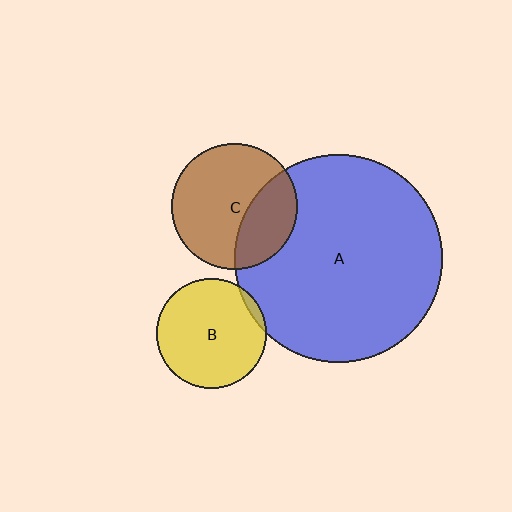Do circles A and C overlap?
Yes.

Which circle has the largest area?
Circle A (blue).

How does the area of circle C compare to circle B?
Approximately 1.3 times.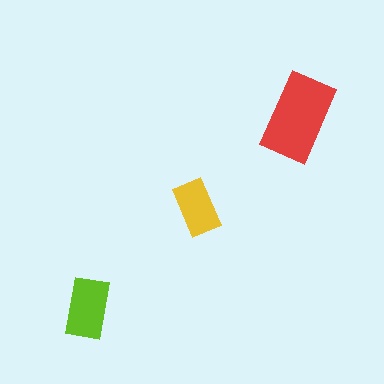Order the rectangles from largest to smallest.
the red one, the lime one, the yellow one.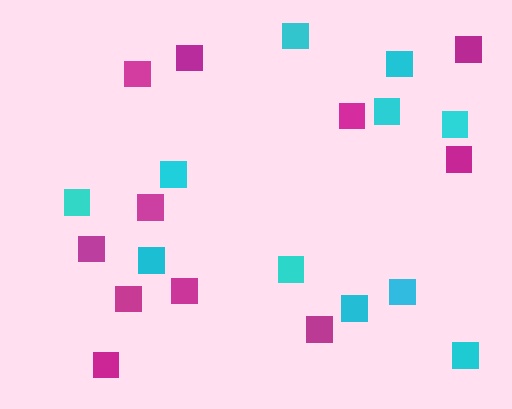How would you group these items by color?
There are 2 groups: one group of magenta squares (11) and one group of cyan squares (11).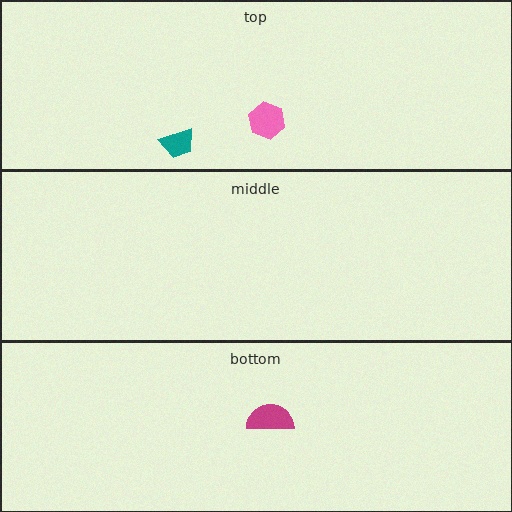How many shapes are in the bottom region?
1.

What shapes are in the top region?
The pink hexagon, the teal trapezoid.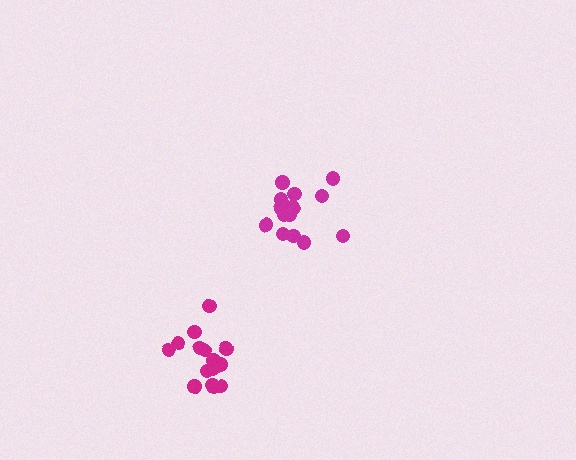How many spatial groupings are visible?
There are 2 spatial groupings.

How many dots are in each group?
Group 1: 15 dots, Group 2: 15 dots (30 total).